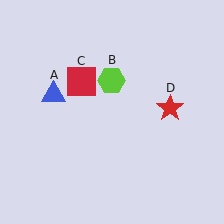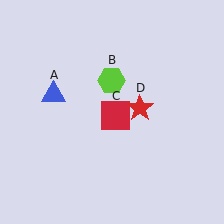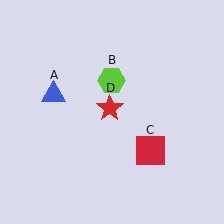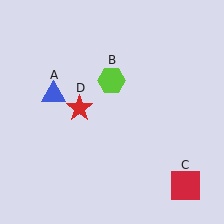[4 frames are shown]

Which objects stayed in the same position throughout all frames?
Blue triangle (object A) and lime hexagon (object B) remained stationary.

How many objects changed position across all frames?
2 objects changed position: red square (object C), red star (object D).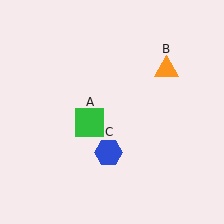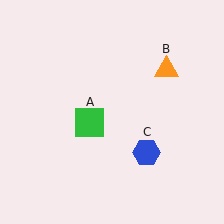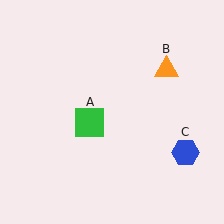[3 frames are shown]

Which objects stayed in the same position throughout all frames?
Green square (object A) and orange triangle (object B) remained stationary.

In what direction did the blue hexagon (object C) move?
The blue hexagon (object C) moved right.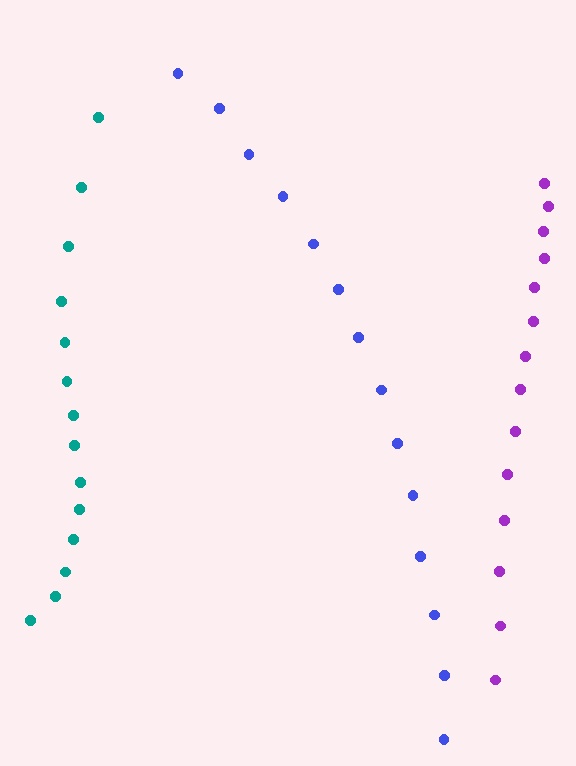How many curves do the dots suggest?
There are 3 distinct paths.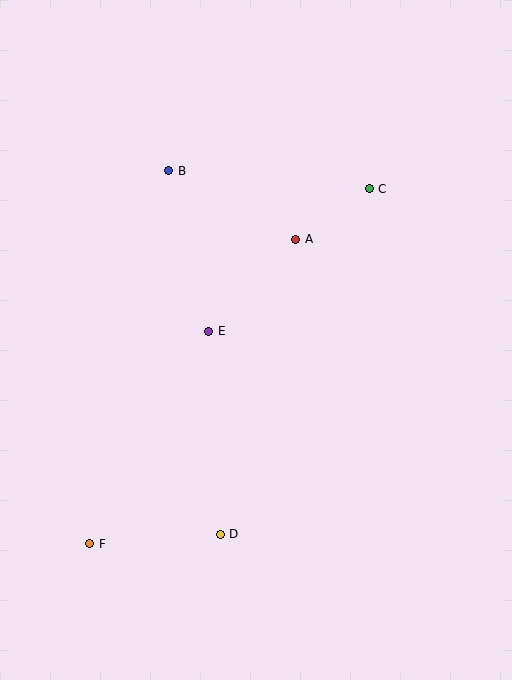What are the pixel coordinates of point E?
Point E is at (209, 331).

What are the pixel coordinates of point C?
Point C is at (369, 189).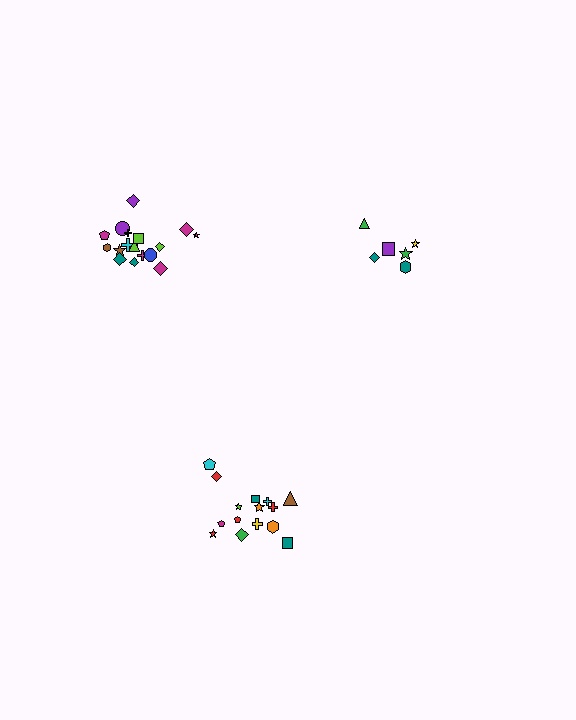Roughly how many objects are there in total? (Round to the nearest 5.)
Roughly 40 objects in total.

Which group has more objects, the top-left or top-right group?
The top-left group.